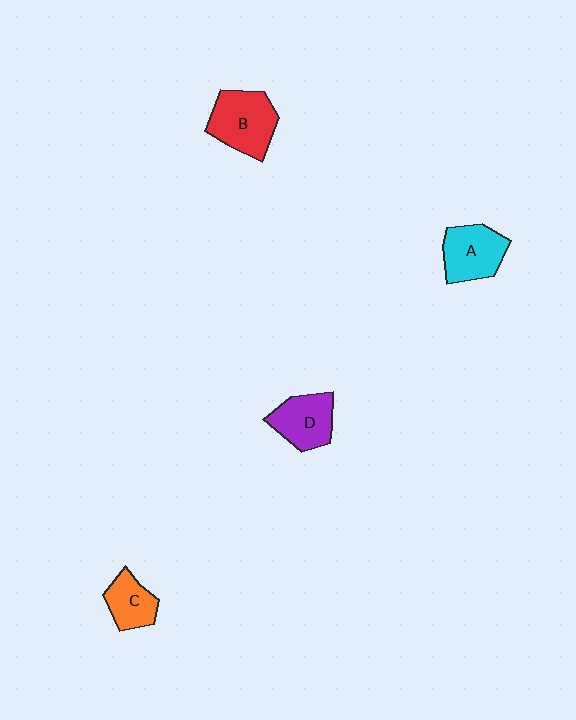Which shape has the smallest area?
Shape C (orange).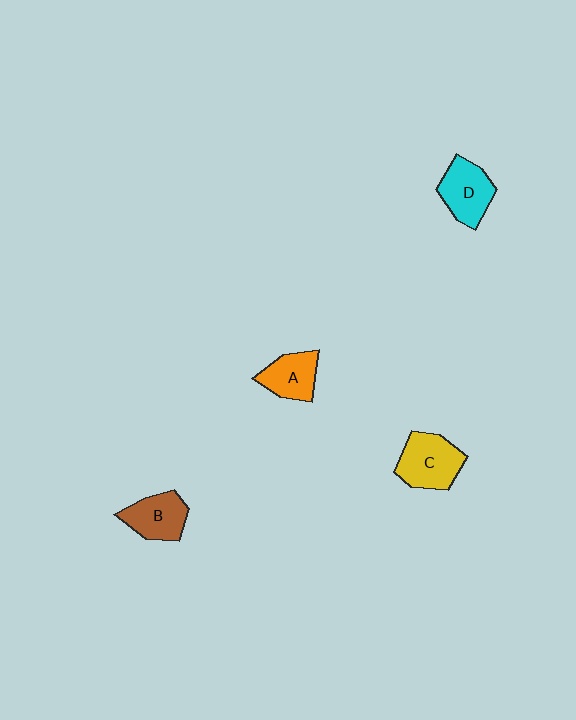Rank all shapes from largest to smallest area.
From largest to smallest: C (yellow), D (cyan), B (brown), A (orange).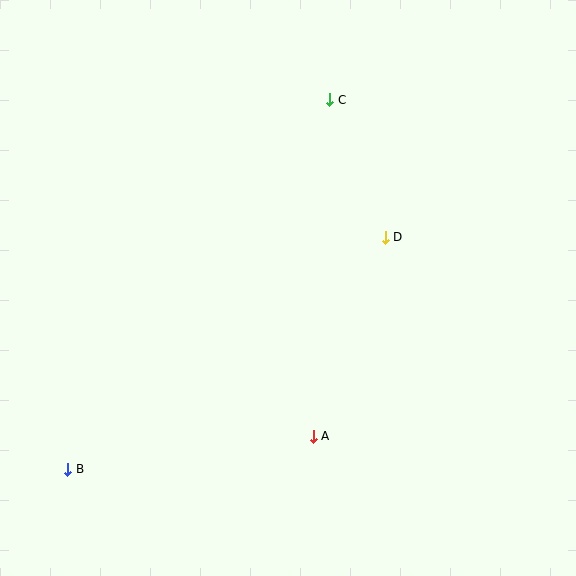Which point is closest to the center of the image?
Point D at (385, 237) is closest to the center.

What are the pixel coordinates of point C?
Point C is at (330, 100).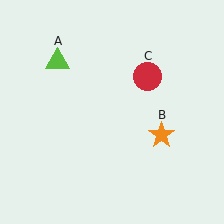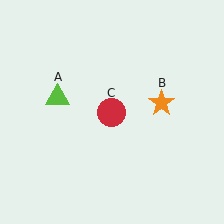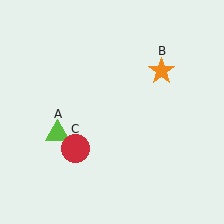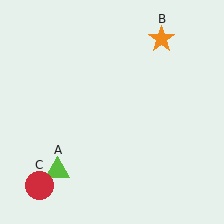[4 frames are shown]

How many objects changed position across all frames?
3 objects changed position: lime triangle (object A), orange star (object B), red circle (object C).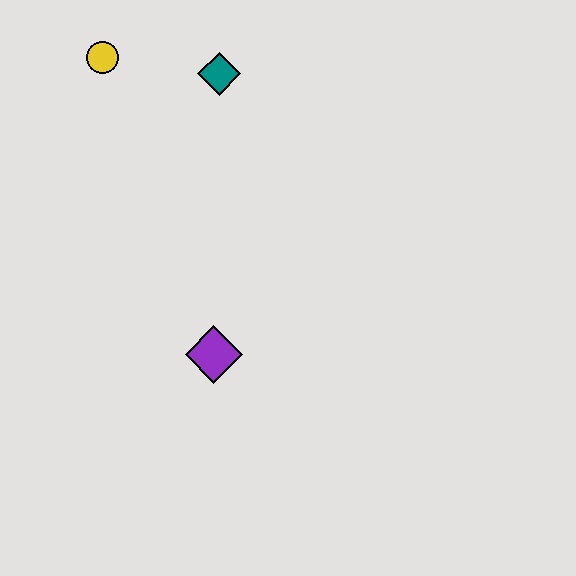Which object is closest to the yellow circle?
The teal diamond is closest to the yellow circle.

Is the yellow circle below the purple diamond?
No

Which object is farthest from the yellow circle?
The purple diamond is farthest from the yellow circle.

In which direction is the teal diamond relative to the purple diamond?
The teal diamond is above the purple diamond.